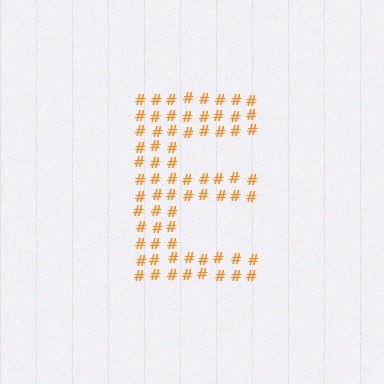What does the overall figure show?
The overall figure shows the letter E.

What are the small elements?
The small elements are hash symbols.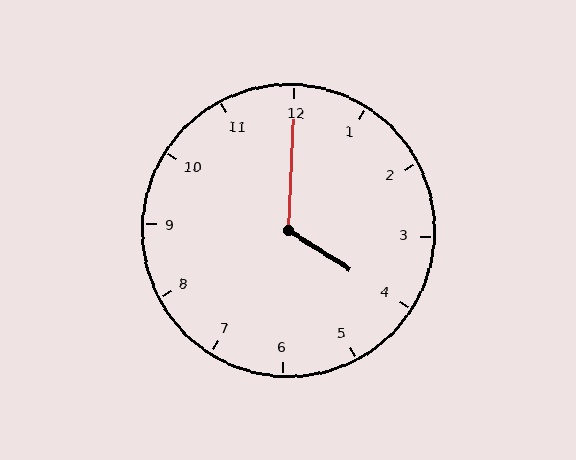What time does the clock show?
4:00.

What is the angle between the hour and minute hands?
Approximately 120 degrees.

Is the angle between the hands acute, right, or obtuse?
It is obtuse.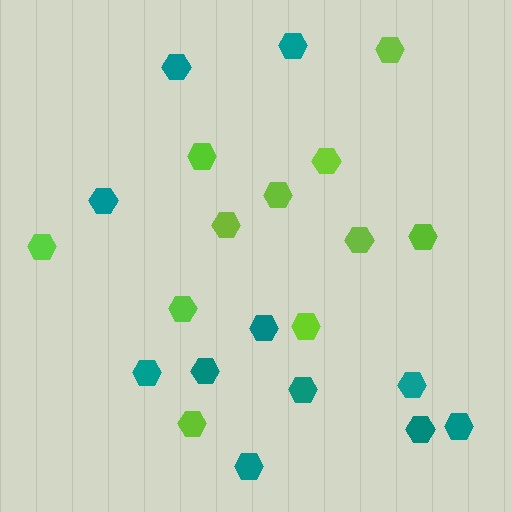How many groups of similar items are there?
There are 2 groups: one group of teal hexagons (11) and one group of lime hexagons (11).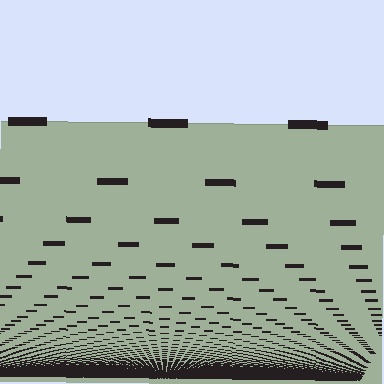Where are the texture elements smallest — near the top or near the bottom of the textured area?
Near the bottom.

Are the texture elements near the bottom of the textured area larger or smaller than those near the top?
Smaller. The gradient is inverted — elements near the bottom are smaller and denser.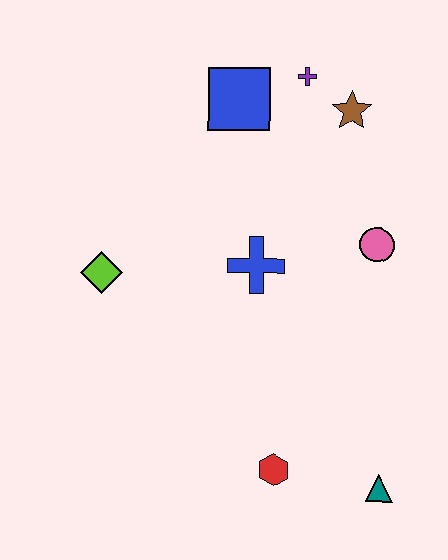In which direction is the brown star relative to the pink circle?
The brown star is above the pink circle.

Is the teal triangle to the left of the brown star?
No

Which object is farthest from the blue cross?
The teal triangle is farthest from the blue cross.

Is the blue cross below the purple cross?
Yes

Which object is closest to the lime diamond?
The blue cross is closest to the lime diamond.